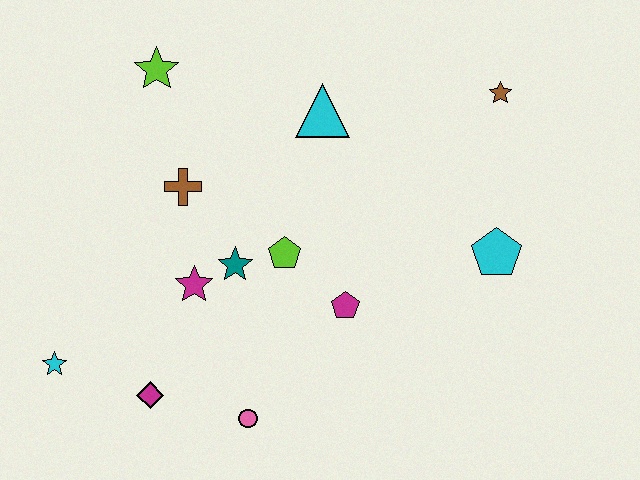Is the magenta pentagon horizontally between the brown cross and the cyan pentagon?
Yes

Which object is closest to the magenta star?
The teal star is closest to the magenta star.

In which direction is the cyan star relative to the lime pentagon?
The cyan star is to the left of the lime pentagon.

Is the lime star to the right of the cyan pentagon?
No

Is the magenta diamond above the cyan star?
No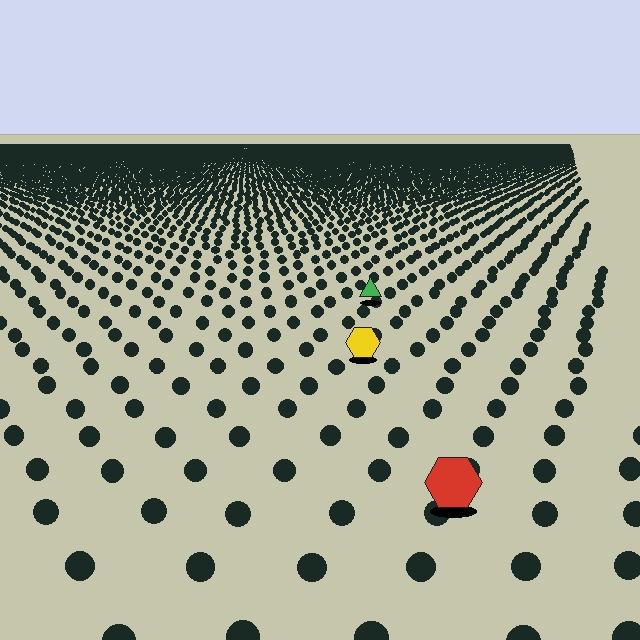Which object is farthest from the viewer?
The green triangle is farthest from the viewer. It appears smaller and the ground texture around it is denser.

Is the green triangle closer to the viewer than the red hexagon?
No. The red hexagon is closer — you can tell from the texture gradient: the ground texture is coarser near it.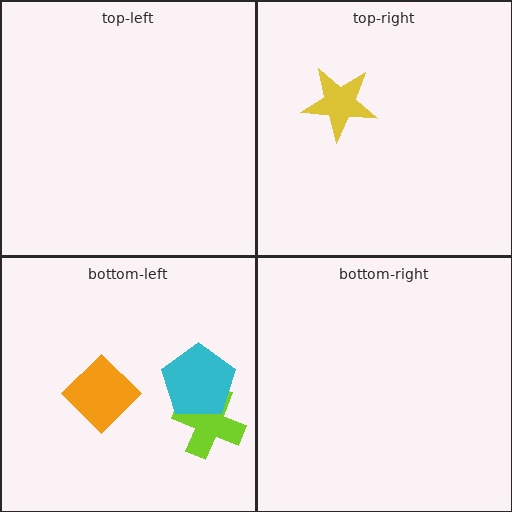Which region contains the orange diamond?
The bottom-left region.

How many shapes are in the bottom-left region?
3.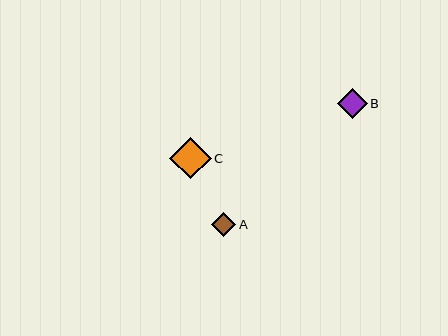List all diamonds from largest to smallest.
From largest to smallest: C, B, A.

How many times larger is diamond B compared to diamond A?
Diamond B is approximately 1.2 times the size of diamond A.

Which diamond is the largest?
Diamond C is the largest with a size of approximately 41 pixels.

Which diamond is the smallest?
Diamond A is the smallest with a size of approximately 24 pixels.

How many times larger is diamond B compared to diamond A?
Diamond B is approximately 1.2 times the size of diamond A.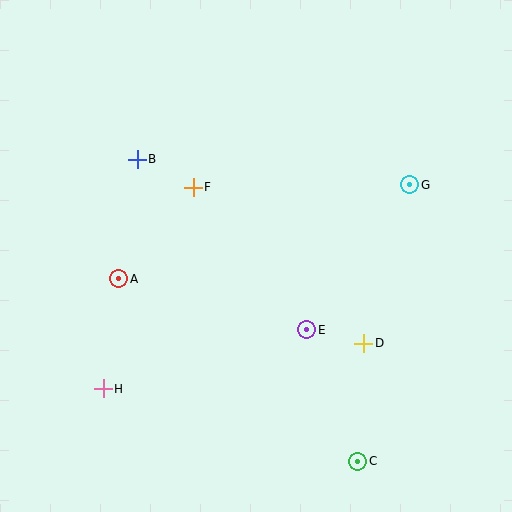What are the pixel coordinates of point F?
Point F is at (193, 187).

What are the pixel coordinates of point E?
Point E is at (307, 330).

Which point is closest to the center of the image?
Point E at (307, 330) is closest to the center.